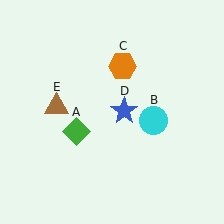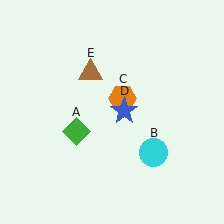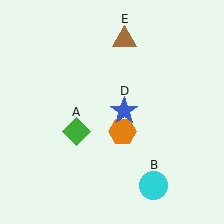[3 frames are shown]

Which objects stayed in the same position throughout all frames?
Green diamond (object A) and blue star (object D) remained stationary.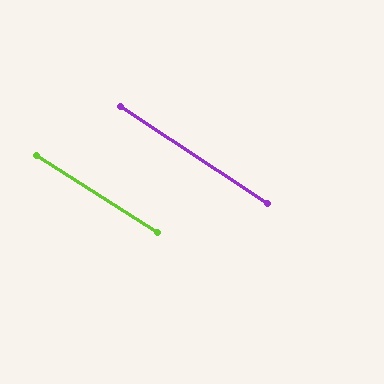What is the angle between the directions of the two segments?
Approximately 1 degree.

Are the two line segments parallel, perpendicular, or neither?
Parallel — their directions differ by only 1.2°.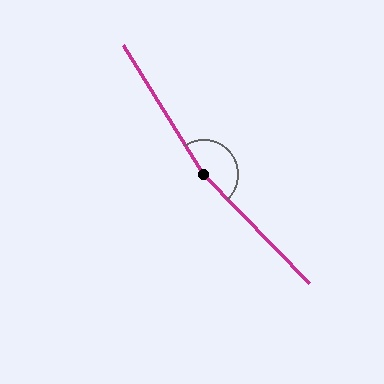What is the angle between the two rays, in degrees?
Approximately 168 degrees.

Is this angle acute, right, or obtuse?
It is obtuse.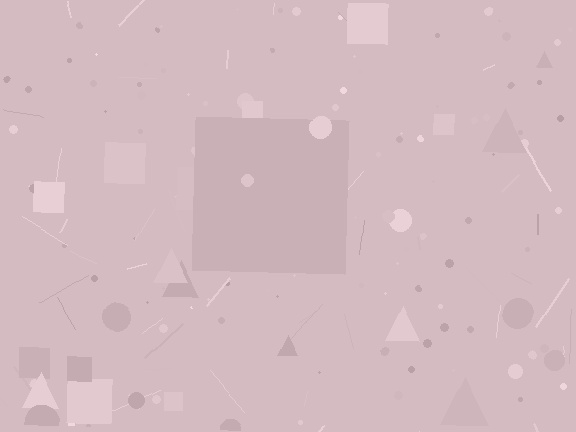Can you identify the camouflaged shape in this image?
The camouflaged shape is a square.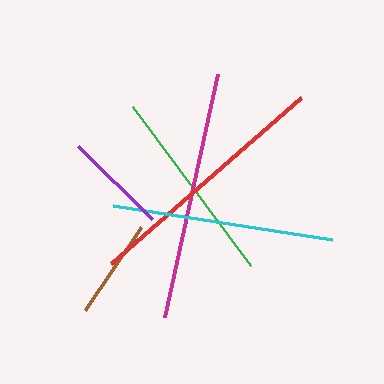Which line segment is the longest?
The red line is the longest at approximately 252 pixels.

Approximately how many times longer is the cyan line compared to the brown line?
The cyan line is approximately 2.2 times the length of the brown line.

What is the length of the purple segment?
The purple segment is approximately 104 pixels long.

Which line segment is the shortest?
The brown line is the shortest at approximately 100 pixels.